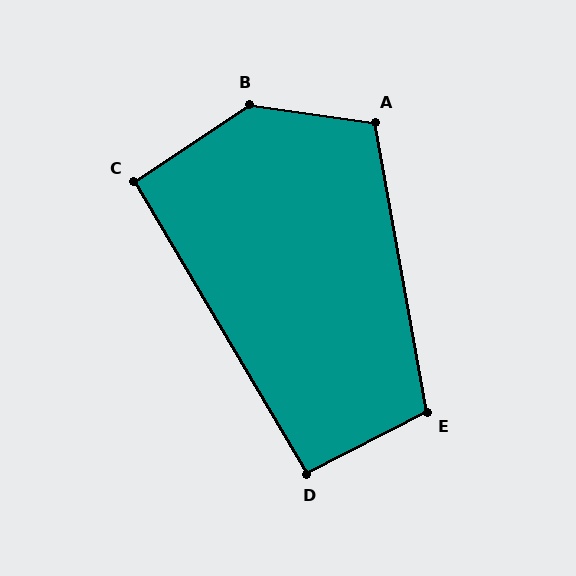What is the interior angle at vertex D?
Approximately 94 degrees (approximately right).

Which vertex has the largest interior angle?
B, at approximately 138 degrees.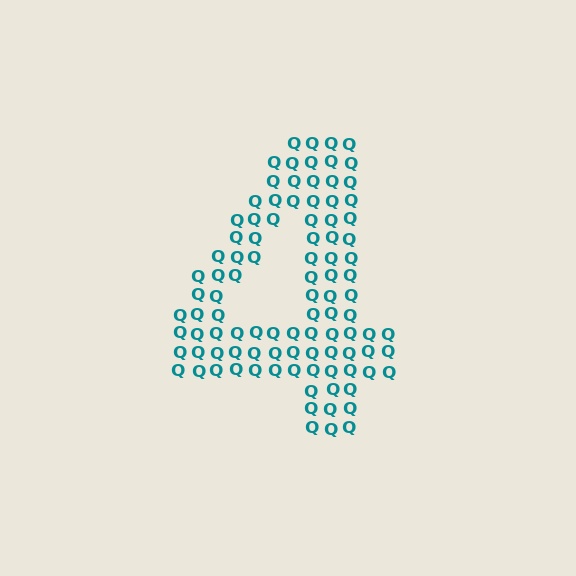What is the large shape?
The large shape is the digit 4.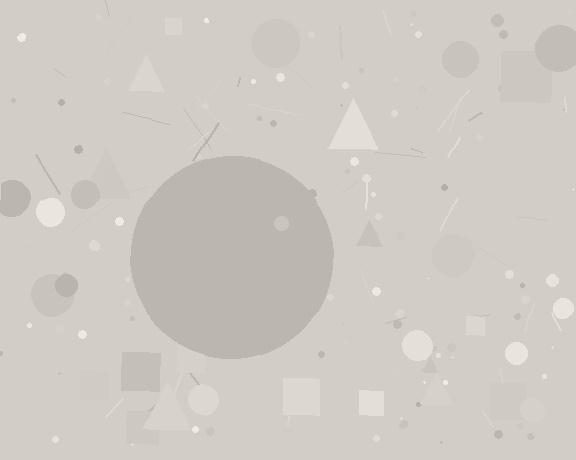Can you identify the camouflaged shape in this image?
The camouflaged shape is a circle.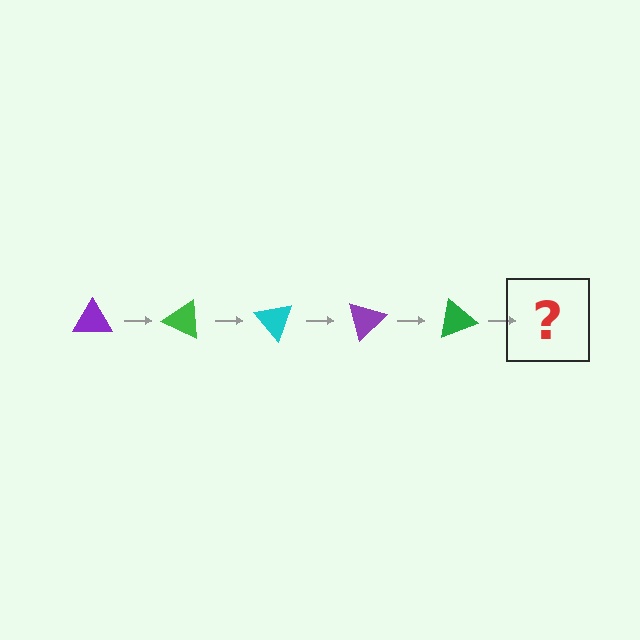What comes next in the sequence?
The next element should be a cyan triangle, rotated 125 degrees from the start.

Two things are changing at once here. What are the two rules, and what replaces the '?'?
The two rules are that it rotates 25 degrees each step and the color cycles through purple, green, and cyan. The '?' should be a cyan triangle, rotated 125 degrees from the start.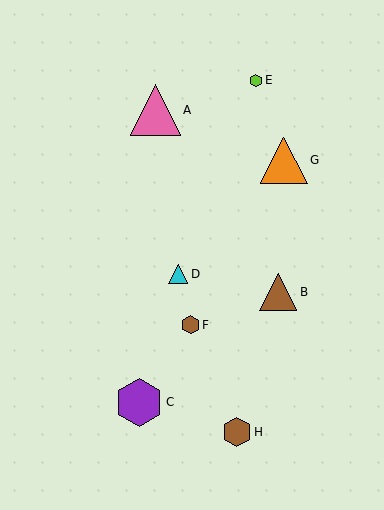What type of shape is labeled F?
Shape F is a brown hexagon.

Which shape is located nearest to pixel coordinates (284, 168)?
The orange triangle (labeled G) at (284, 160) is nearest to that location.